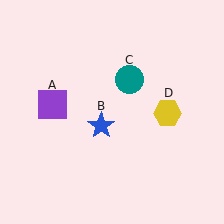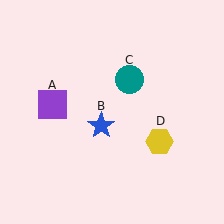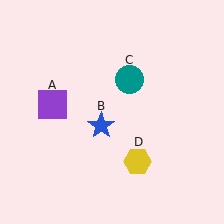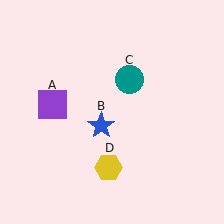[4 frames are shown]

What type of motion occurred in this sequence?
The yellow hexagon (object D) rotated clockwise around the center of the scene.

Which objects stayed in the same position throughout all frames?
Purple square (object A) and blue star (object B) and teal circle (object C) remained stationary.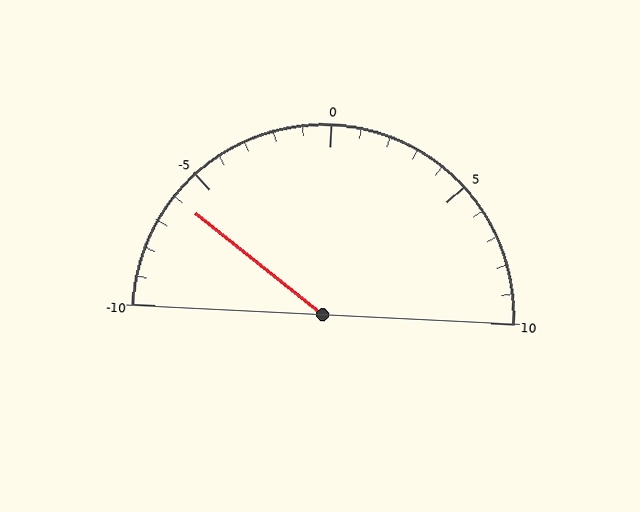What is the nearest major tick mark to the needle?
The nearest major tick mark is -5.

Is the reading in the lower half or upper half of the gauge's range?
The reading is in the lower half of the range (-10 to 10).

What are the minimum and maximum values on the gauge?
The gauge ranges from -10 to 10.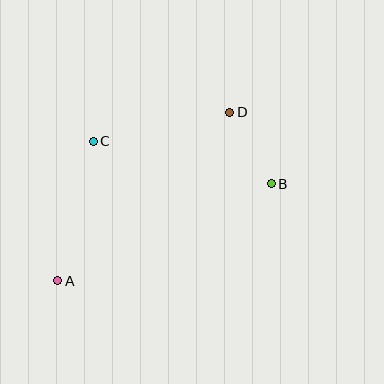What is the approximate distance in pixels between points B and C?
The distance between B and C is approximately 183 pixels.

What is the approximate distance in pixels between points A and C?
The distance between A and C is approximately 144 pixels.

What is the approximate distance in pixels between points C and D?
The distance between C and D is approximately 140 pixels.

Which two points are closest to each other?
Points B and D are closest to each other.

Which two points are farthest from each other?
Points A and D are farthest from each other.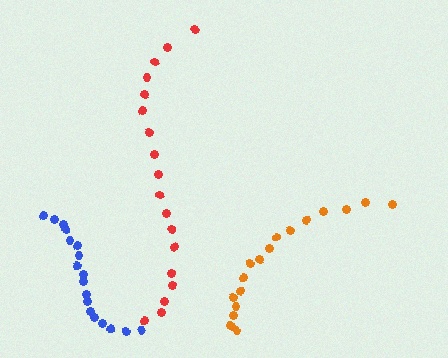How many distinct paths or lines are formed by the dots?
There are 3 distinct paths.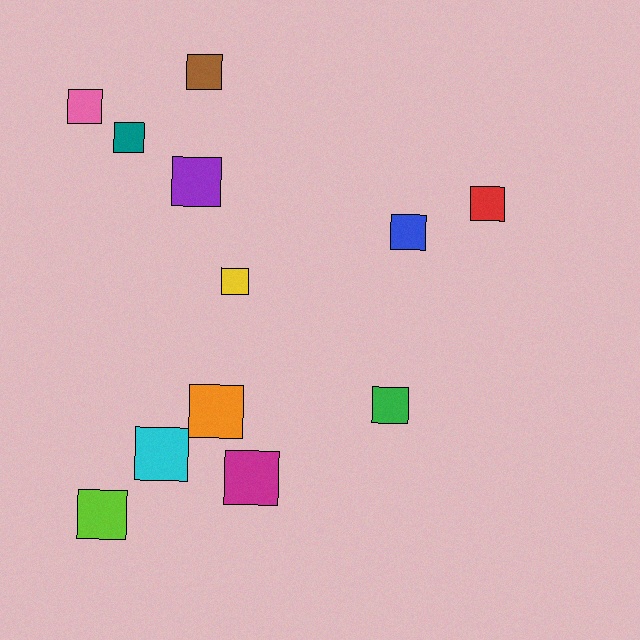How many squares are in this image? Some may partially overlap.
There are 12 squares.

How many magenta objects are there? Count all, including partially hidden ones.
There is 1 magenta object.